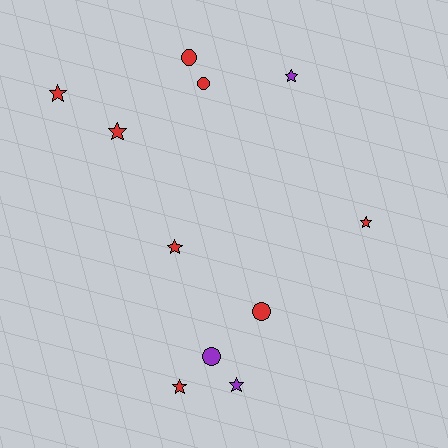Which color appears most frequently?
Red, with 8 objects.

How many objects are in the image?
There are 11 objects.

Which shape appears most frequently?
Star, with 7 objects.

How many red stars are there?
There are 5 red stars.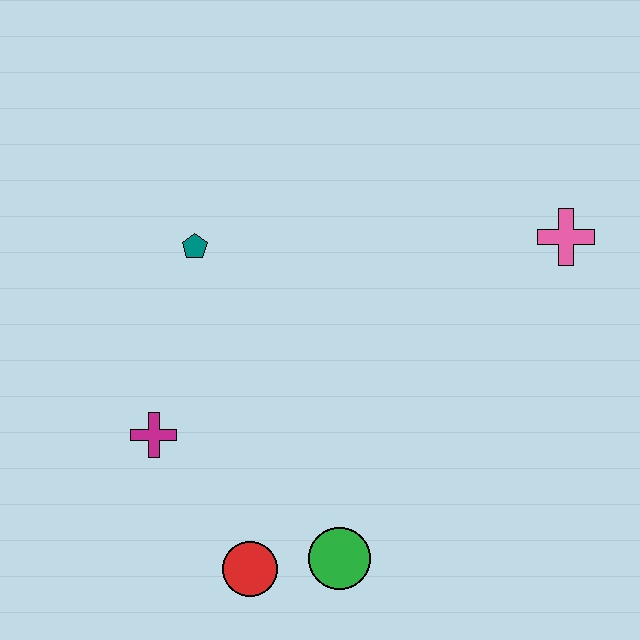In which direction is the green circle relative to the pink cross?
The green circle is below the pink cross.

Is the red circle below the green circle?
Yes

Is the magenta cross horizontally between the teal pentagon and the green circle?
No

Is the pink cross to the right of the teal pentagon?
Yes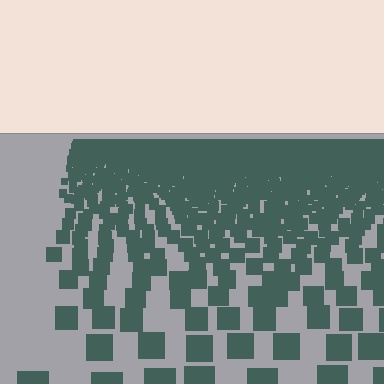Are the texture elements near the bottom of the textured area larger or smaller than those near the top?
Larger. Near the bottom, elements are closer to the viewer and appear at a bigger on-screen size.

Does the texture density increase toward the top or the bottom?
Density increases toward the top.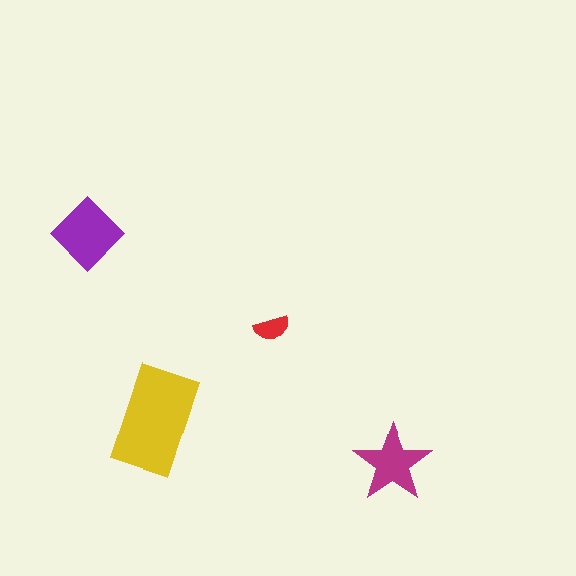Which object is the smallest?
The red semicircle.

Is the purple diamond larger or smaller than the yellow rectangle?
Smaller.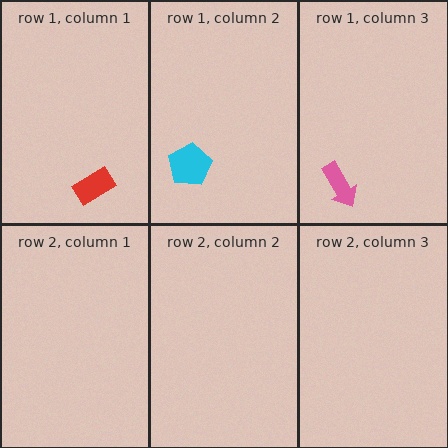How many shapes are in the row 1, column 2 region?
1.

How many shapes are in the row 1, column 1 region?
1.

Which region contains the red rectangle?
The row 1, column 1 region.